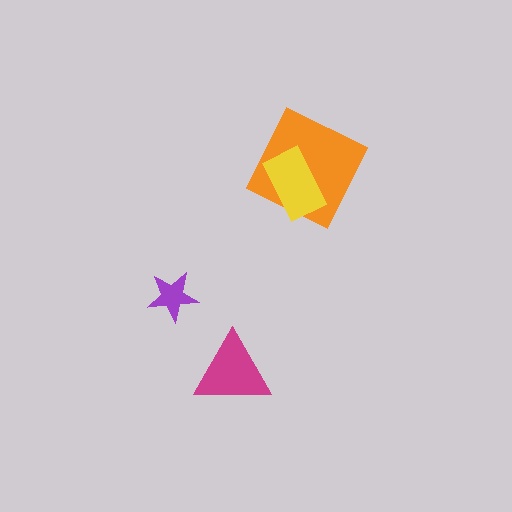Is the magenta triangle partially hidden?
No, no other shape covers it.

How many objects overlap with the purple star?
0 objects overlap with the purple star.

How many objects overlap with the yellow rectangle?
1 object overlaps with the yellow rectangle.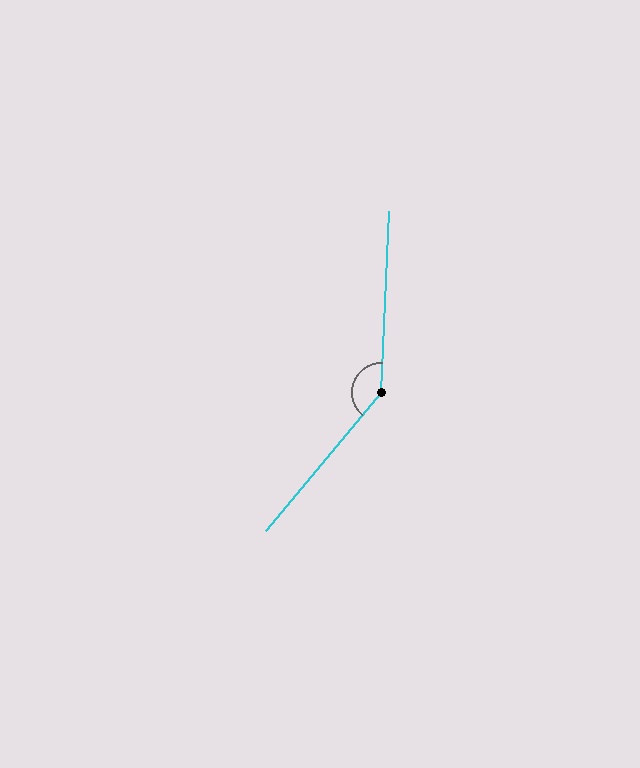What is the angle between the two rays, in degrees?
Approximately 143 degrees.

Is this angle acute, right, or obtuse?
It is obtuse.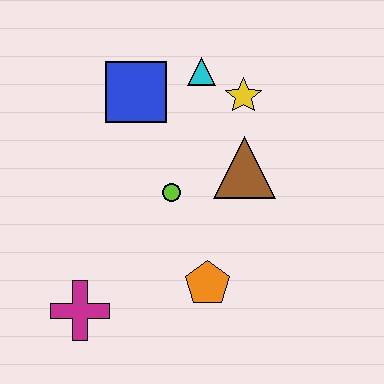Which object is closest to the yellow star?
The cyan triangle is closest to the yellow star.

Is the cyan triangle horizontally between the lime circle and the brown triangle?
Yes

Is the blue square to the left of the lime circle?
Yes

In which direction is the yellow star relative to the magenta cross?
The yellow star is above the magenta cross.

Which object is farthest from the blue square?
The magenta cross is farthest from the blue square.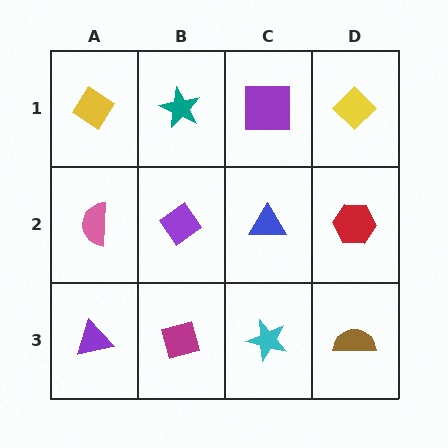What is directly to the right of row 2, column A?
A purple diamond.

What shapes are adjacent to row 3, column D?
A red hexagon (row 2, column D), a cyan star (row 3, column C).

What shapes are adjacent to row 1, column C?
A blue triangle (row 2, column C), a teal star (row 1, column B), a yellow diamond (row 1, column D).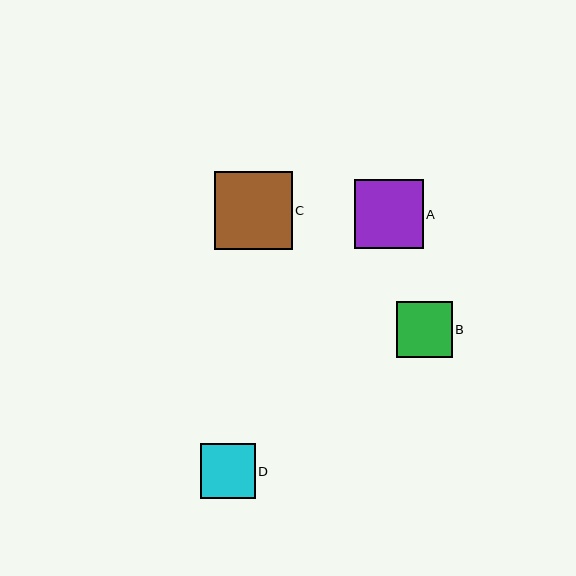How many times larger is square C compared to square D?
Square C is approximately 1.4 times the size of square D.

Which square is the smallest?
Square D is the smallest with a size of approximately 54 pixels.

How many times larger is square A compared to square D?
Square A is approximately 1.3 times the size of square D.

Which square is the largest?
Square C is the largest with a size of approximately 78 pixels.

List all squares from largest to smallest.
From largest to smallest: C, A, B, D.